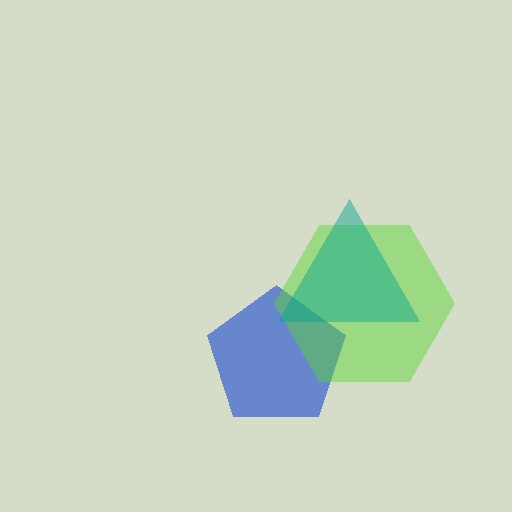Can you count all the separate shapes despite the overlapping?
Yes, there are 3 separate shapes.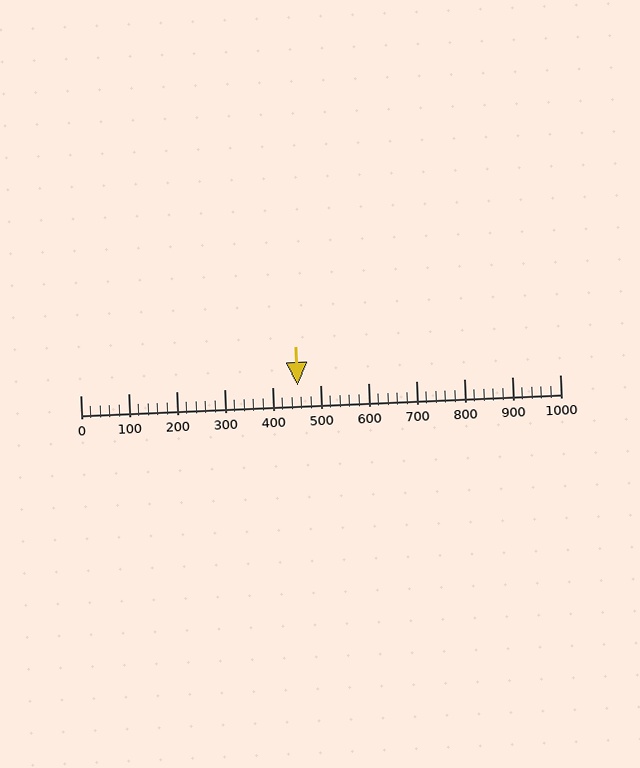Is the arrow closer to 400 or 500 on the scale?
The arrow is closer to 500.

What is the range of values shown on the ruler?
The ruler shows values from 0 to 1000.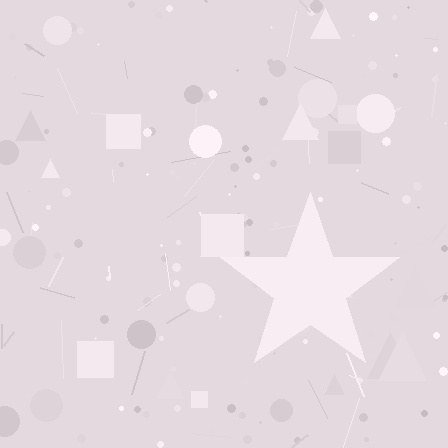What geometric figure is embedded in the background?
A star is embedded in the background.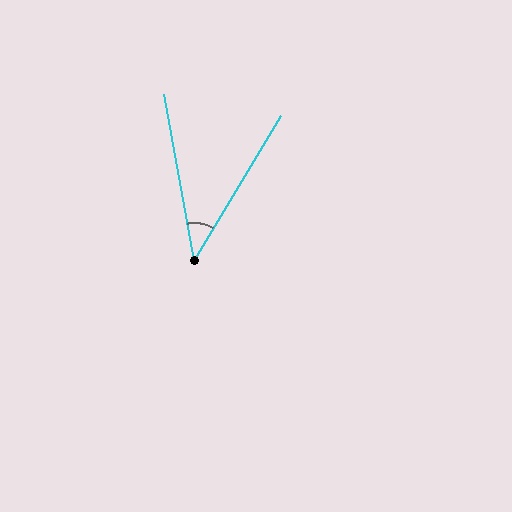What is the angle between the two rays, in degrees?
Approximately 41 degrees.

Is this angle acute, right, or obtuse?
It is acute.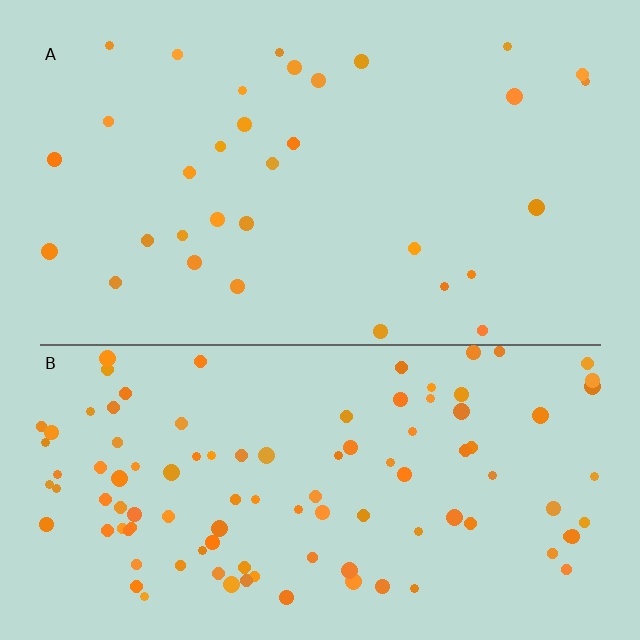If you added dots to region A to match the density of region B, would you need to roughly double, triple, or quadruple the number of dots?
Approximately triple.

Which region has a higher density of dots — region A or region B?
B (the bottom).